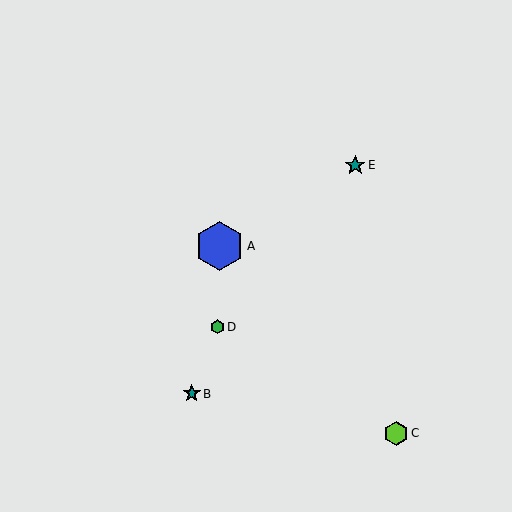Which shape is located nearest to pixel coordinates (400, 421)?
The lime hexagon (labeled C) at (396, 433) is nearest to that location.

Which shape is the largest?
The blue hexagon (labeled A) is the largest.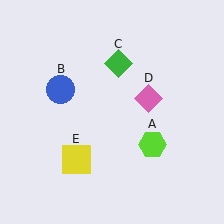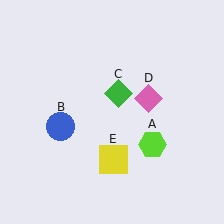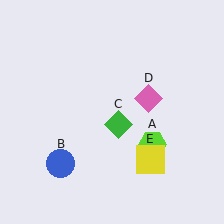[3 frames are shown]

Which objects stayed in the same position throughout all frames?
Lime hexagon (object A) and pink diamond (object D) remained stationary.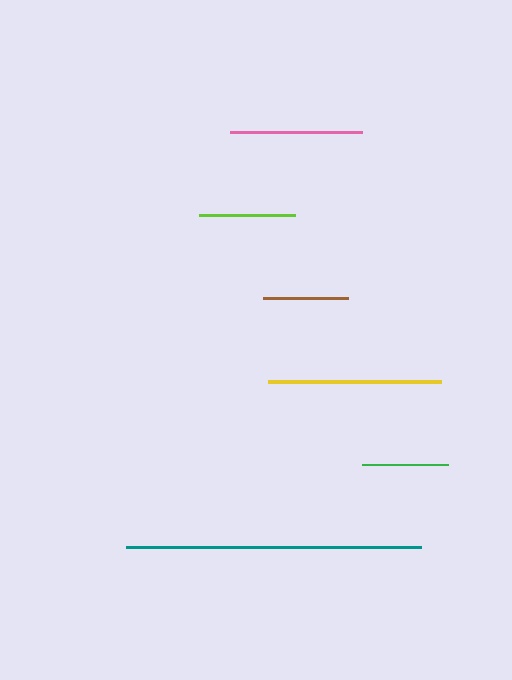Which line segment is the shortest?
The brown line is the shortest at approximately 85 pixels.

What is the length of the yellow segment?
The yellow segment is approximately 173 pixels long.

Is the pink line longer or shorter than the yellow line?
The yellow line is longer than the pink line.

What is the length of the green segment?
The green segment is approximately 86 pixels long.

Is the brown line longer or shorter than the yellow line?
The yellow line is longer than the brown line.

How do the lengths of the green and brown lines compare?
The green and brown lines are approximately the same length.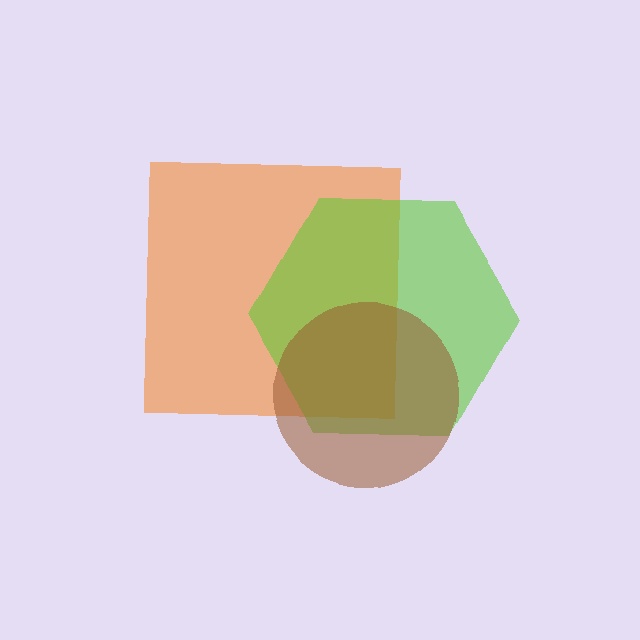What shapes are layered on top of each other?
The layered shapes are: an orange square, a lime hexagon, a brown circle.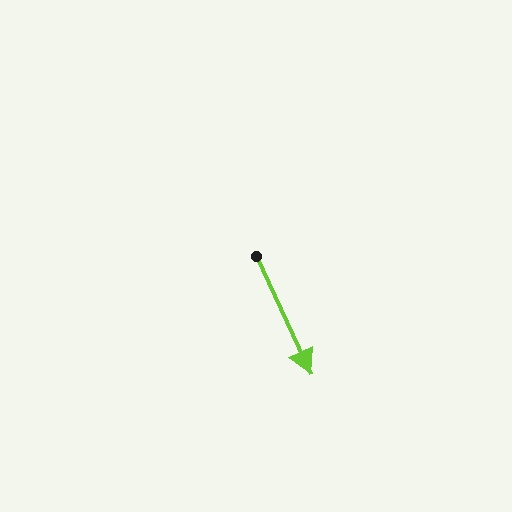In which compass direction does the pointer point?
Southeast.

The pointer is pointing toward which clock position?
Roughly 5 o'clock.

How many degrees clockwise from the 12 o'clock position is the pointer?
Approximately 155 degrees.